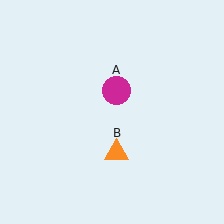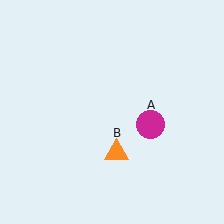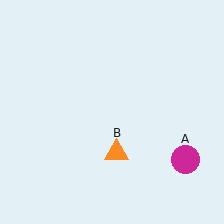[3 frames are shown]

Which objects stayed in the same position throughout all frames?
Orange triangle (object B) remained stationary.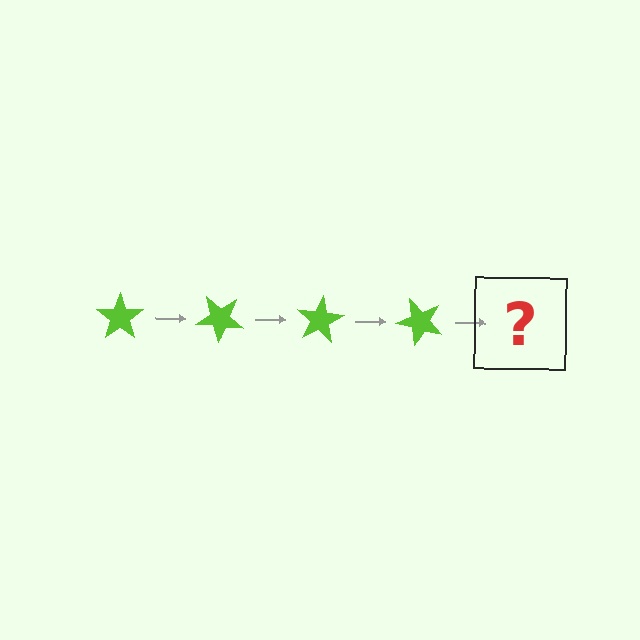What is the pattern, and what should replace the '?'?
The pattern is that the star rotates 40 degrees each step. The '?' should be a lime star rotated 160 degrees.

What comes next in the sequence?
The next element should be a lime star rotated 160 degrees.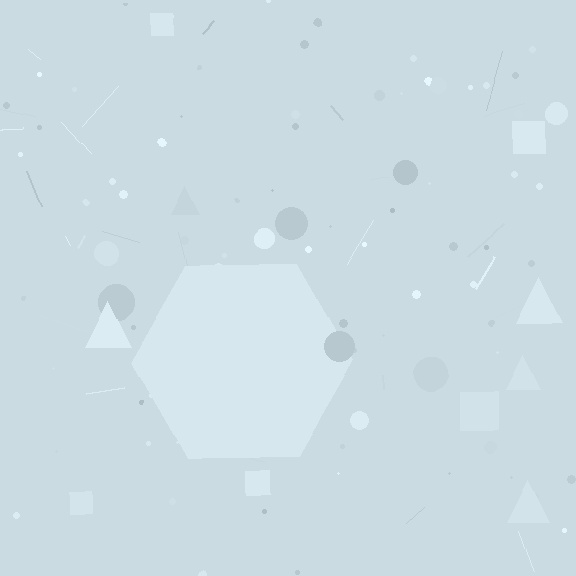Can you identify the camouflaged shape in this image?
The camouflaged shape is a hexagon.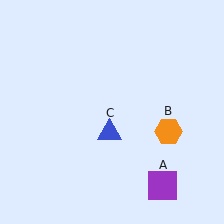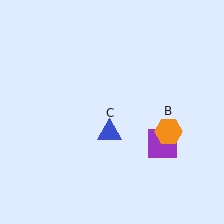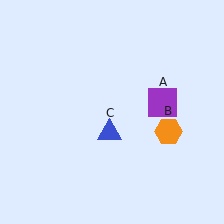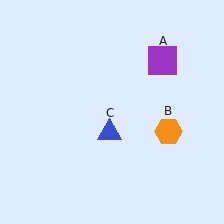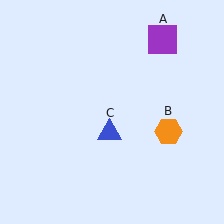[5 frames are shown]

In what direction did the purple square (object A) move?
The purple square (object A) moved up.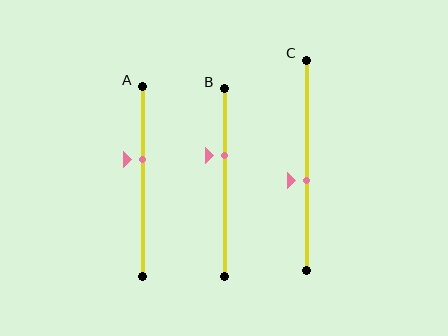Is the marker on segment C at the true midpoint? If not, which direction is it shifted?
No, the marker on segment C is shifted downward by about 7% of the segment length.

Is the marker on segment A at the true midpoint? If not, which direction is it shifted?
No, the marker on segment A is shifted upward by about 12% of the segment length.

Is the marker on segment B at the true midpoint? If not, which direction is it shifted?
No, the marker on segment B is shifted upward by about 14% of the segment length.